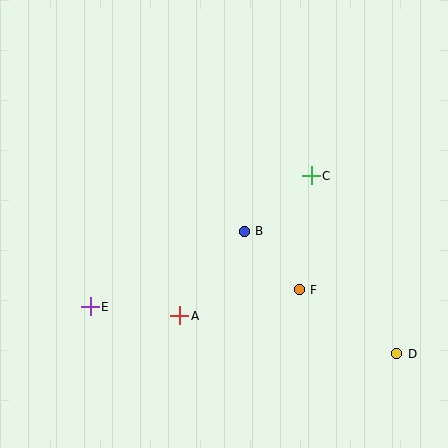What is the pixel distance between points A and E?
The distance between A and E is 90 pixels.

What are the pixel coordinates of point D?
Point D is at (397, 354).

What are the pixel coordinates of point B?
Point B is at (244, 231).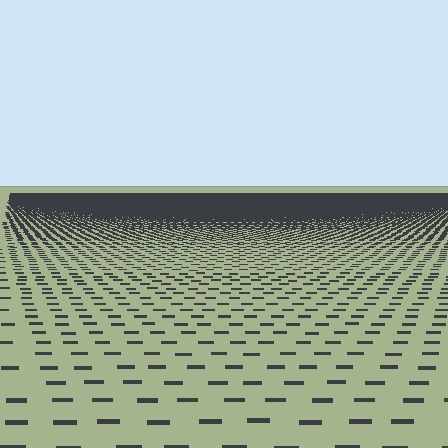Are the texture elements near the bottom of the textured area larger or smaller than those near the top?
Larger. Near the bottom, elements are closer to the viewer and appear at a bigger on-screen size.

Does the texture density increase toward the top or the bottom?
Density increases toward the top.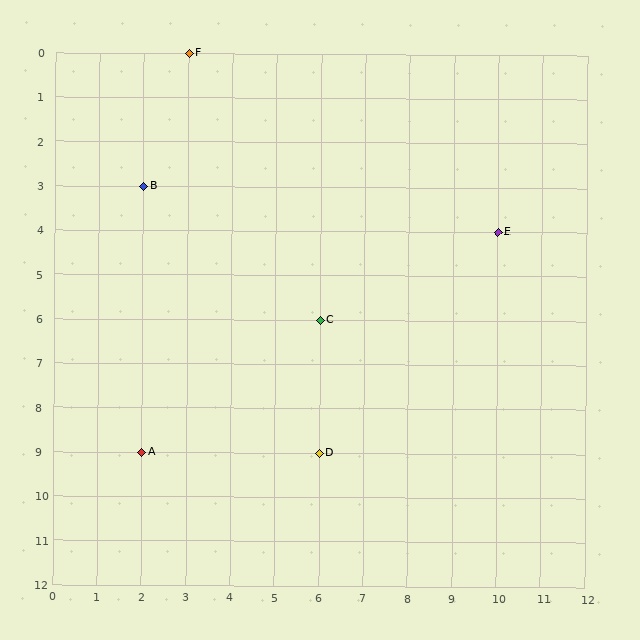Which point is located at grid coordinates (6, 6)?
Point C is at (6, 6).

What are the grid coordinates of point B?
Point B is at grid coordinates (2, 3).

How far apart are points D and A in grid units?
Points D and A are 4 columns apart.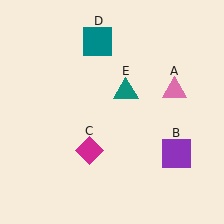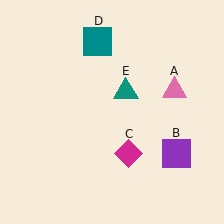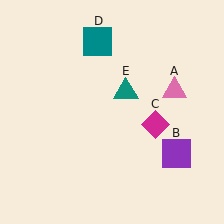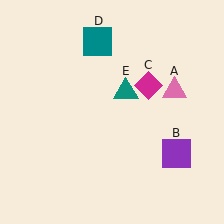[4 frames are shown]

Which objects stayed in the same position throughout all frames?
Pink triangle (object A) and purple square (object B) and teal square (object D) and teal triangle (object E) remained stationary.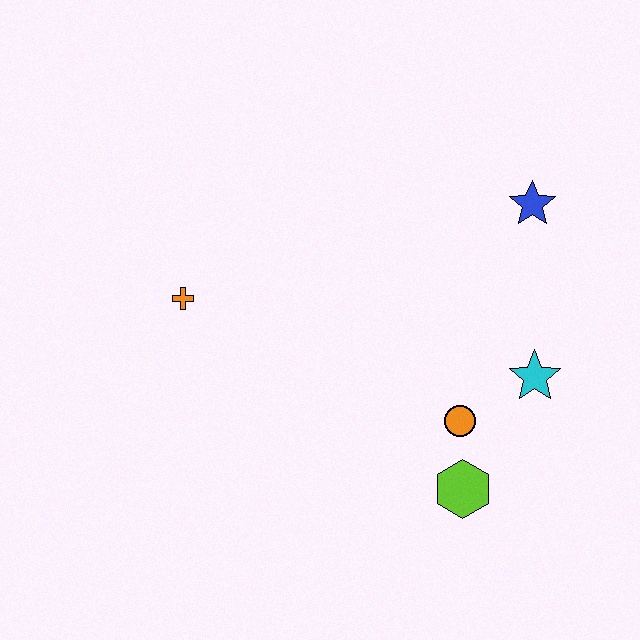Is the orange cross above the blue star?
No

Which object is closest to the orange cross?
The orange circle is closest to the orange cross.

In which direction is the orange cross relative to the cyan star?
The orange cross is to the left of the cyan star.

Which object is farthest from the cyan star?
The orange cross is farthest from the cyan star.